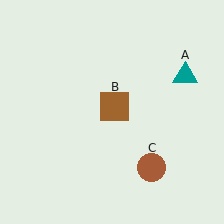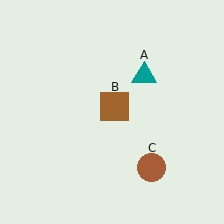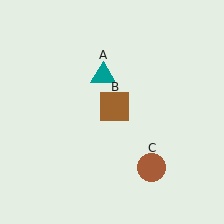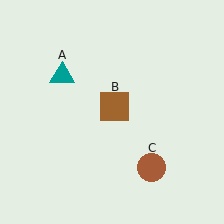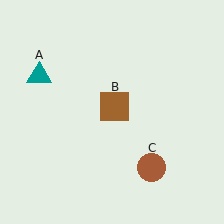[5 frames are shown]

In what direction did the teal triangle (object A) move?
The teal triangle (object A) moved left.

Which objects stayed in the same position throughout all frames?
Brown square (object B) and brown circle (object C) remained stationary.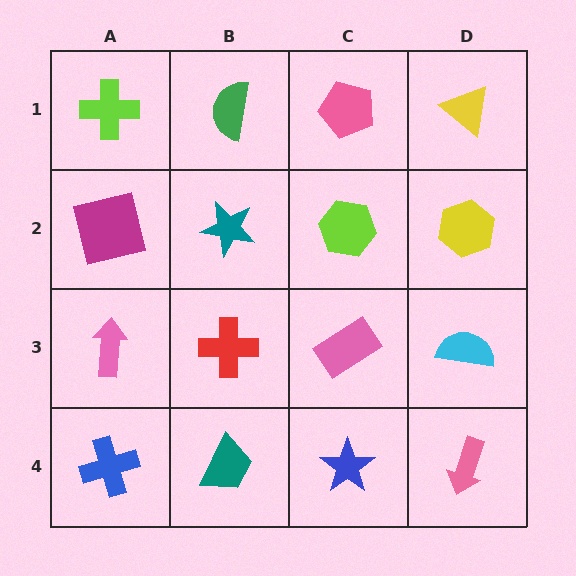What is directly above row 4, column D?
A cyan semicircle.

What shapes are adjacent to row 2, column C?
A pink pentagon (row 1, column C), a pink rectangle (row 3, column C), a teal star (row 2, column B), a yellow hexagon (row 2, column D).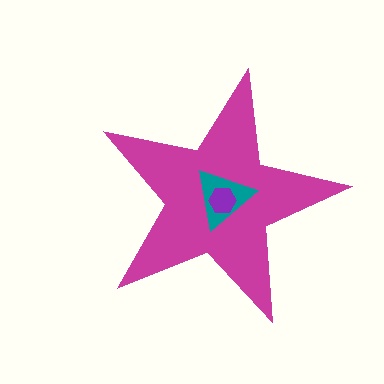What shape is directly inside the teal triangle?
The purple hexagon.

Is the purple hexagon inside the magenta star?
Yes.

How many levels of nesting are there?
3.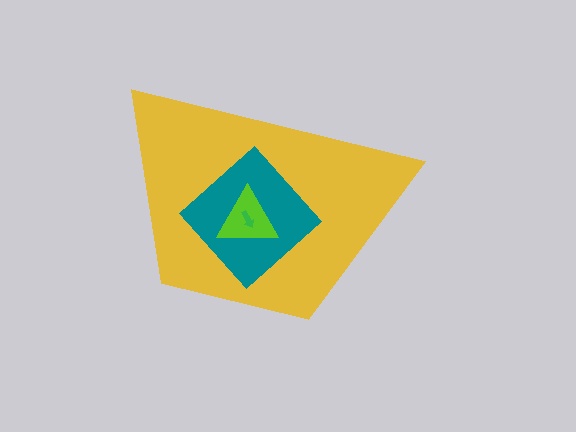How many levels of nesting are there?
4.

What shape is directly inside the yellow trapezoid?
The teal diamond.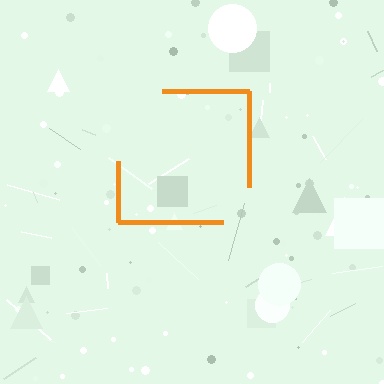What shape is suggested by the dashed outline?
The dashed outline suggests a square.